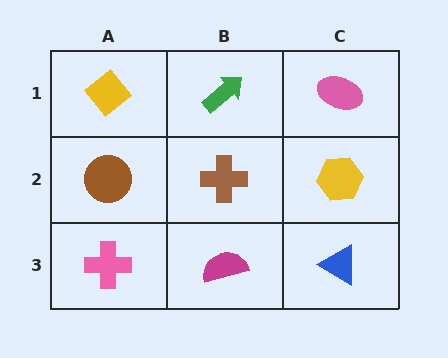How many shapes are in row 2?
3 shapes.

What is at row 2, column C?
A yellow hexagon.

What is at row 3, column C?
A blue triangle.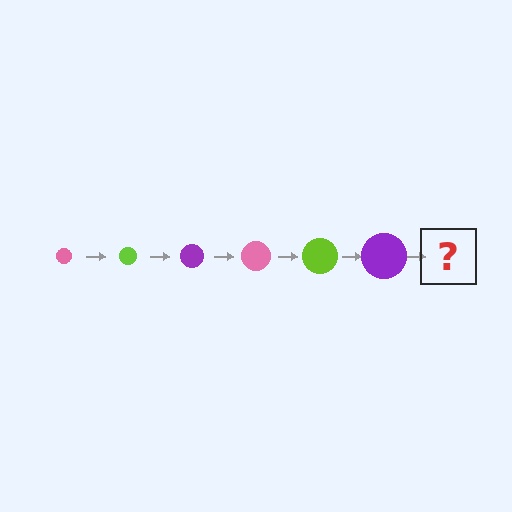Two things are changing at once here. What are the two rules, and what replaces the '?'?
The two rules are that the circle grows larger each step and the color cycles through pink, lime, and purple. The '?' should be a pink circle, larger than the previous one.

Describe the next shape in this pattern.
It should be a pink circle, larger than the previous one.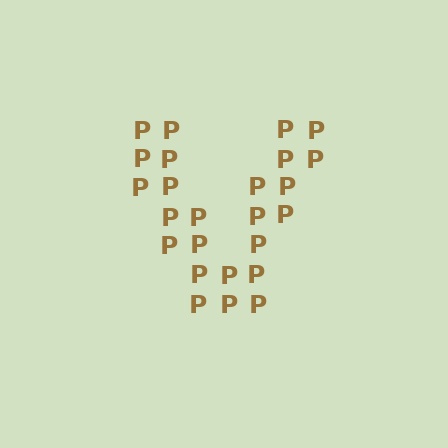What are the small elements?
The small elements are letter P's.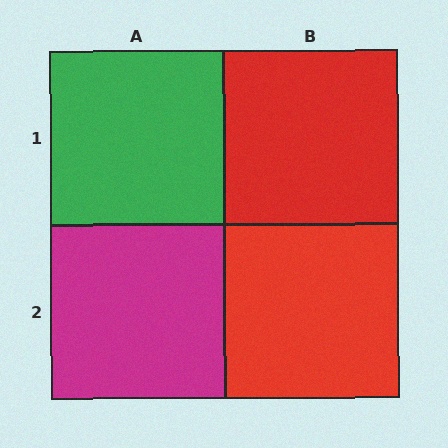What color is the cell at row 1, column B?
Red.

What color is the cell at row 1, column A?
Green.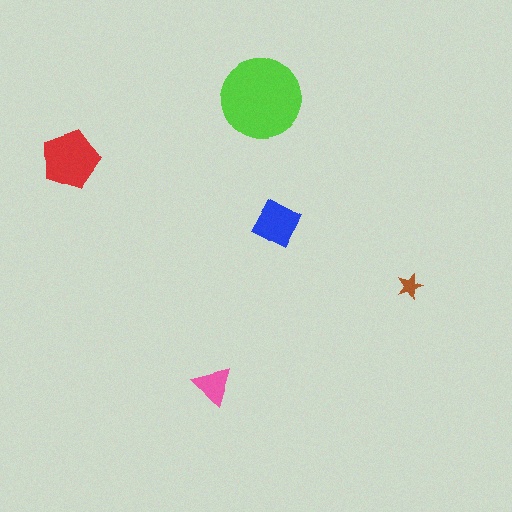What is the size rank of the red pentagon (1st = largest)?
2nd.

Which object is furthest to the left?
The red pentagon is leftmost.